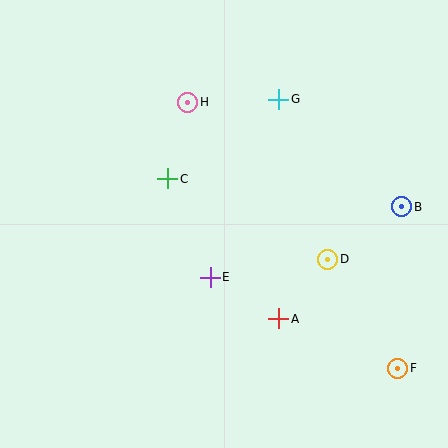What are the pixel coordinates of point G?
Point G is at (279, 99).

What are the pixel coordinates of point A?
Point A is at (279, 319).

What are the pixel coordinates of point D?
Point D is at (328, 259).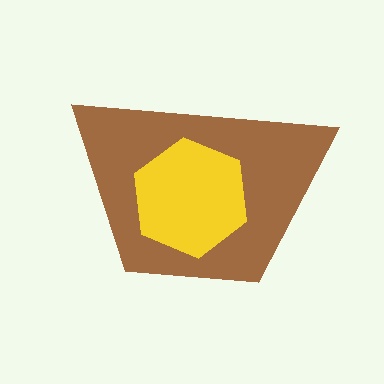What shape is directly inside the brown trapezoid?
The yellow hexagon.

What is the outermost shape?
The brown trapezoid.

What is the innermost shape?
The yellow hexagon.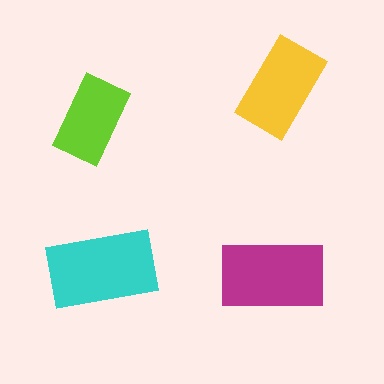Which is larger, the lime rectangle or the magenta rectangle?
The magenta one.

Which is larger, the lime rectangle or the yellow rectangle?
The yellow one.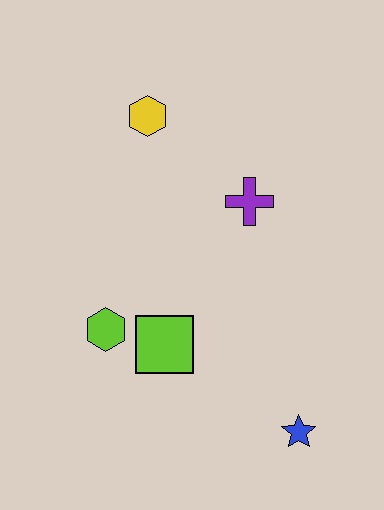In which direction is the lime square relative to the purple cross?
The lime square is below the purple cross.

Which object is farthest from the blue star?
The yellow hexagon is farthest from the blue star.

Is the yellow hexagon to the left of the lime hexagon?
No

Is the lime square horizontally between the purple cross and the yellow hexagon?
Yes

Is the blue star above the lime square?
No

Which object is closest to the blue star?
The lime square is closest to the blue star.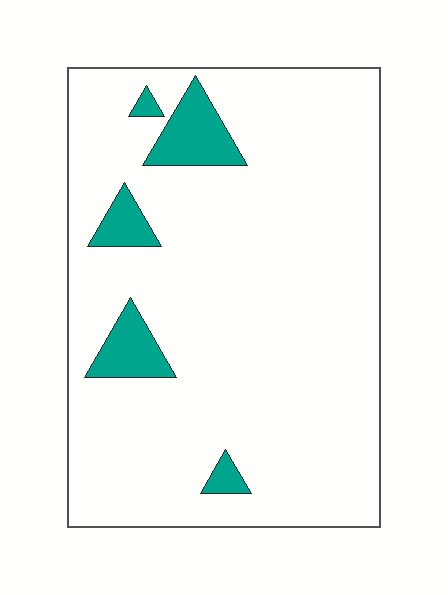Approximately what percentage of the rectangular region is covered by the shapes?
Approximately 10%.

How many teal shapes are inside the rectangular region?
5.